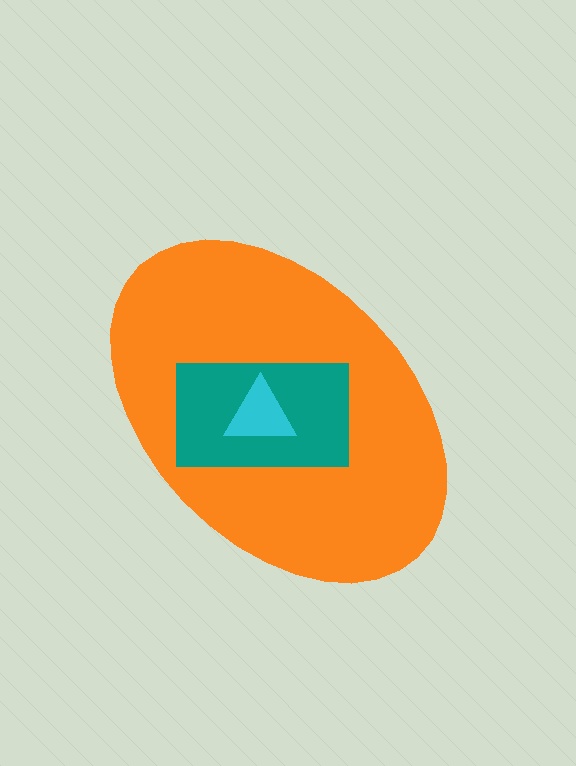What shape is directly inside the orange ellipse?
The teal rectangle.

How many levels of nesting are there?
3.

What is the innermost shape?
The cyan triangle.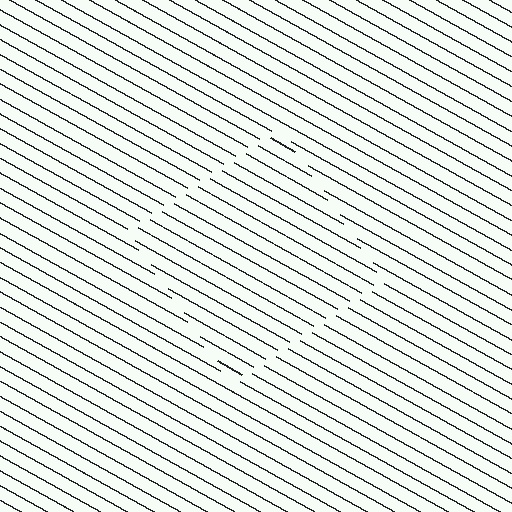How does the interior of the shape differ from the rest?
The interior of the shape contains the same grating, shifted by half a period — the contour is defined by the phase discontinuity where line-ends from the inner and outer gratings abut.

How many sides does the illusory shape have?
4 sides — the line-ends trace a square.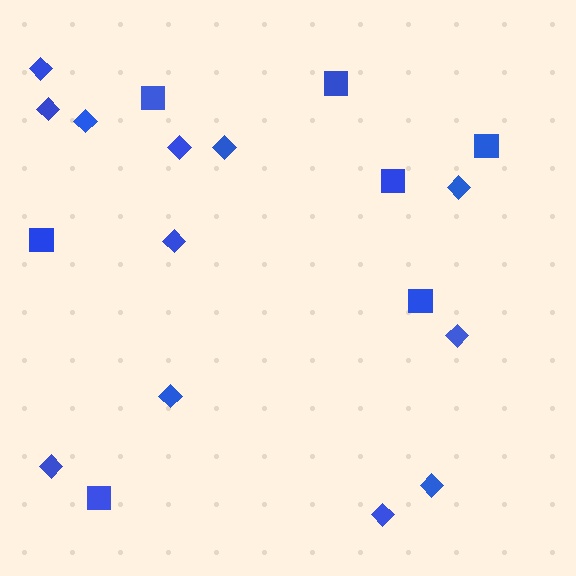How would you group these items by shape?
There are 2 groups: one group of diamonds (12) and one group of squares (7).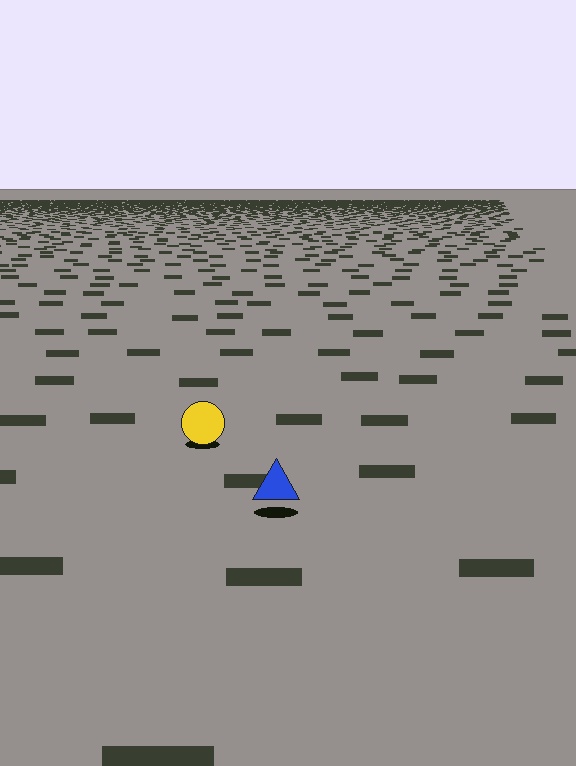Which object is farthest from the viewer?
The yellow circle is farthest from the viewer. It appears smaller and the ground texture around it is denser.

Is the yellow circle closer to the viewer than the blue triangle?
No. The blue triangle is closer — you can tell from the texture gradient: the ground texture is coarser near it.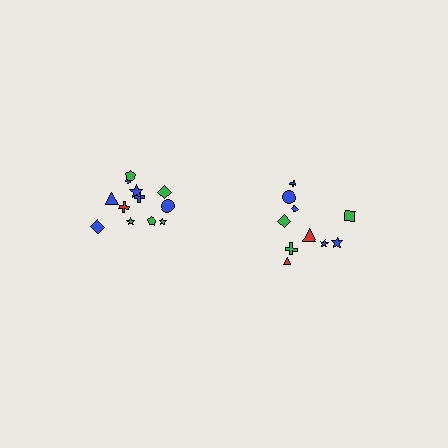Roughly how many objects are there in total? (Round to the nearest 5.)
Roughly 20 objects in total.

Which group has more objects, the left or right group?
The left group.